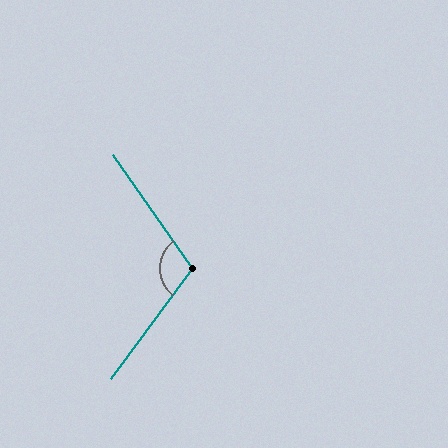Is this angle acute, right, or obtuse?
It is obtuse.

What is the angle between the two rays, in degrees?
Approximately 108 degrees.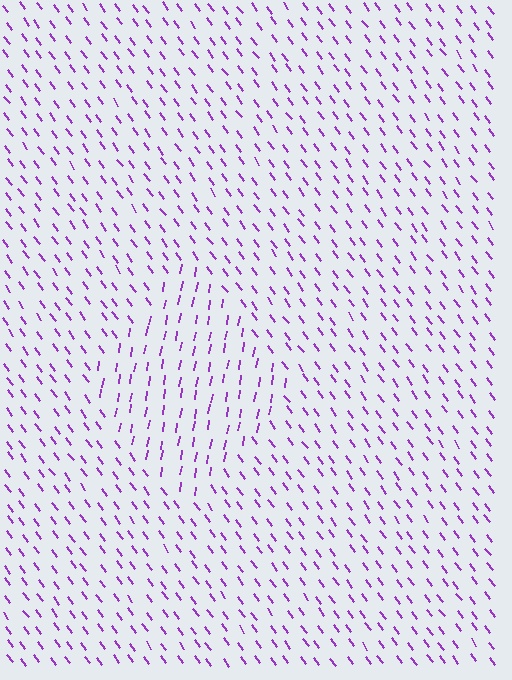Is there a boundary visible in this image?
Yes, there is a texture boundary formed by a change in line orientation.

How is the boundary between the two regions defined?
The boundary is defined purely by a change in line orientation (approximately 45 degrees difference). All lines are the same color and thickness.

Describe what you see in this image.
The image is filled with small purple line segments. A diamond region in the image has lines oriented differently from the surrounding lines, creating a visible texture boundary.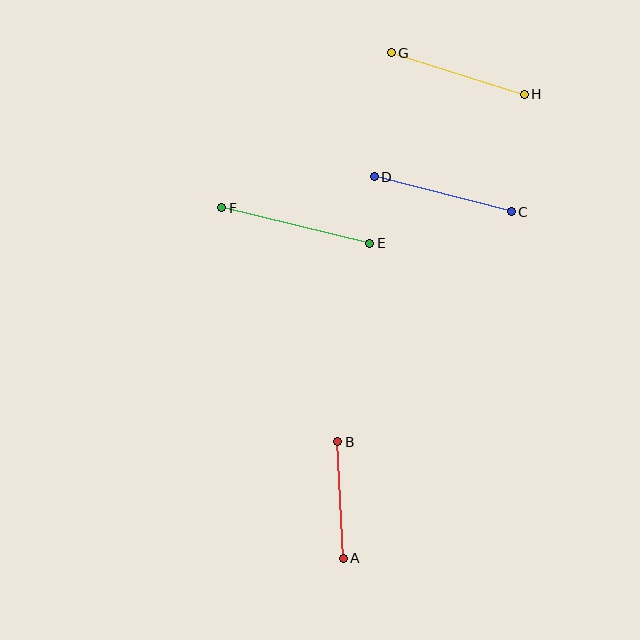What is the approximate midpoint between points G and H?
The midpoint is at approximately (458, 73) pixels.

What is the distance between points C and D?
The distance is approximately 141 pixels.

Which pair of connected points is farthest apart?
Points E and F are farthest apart.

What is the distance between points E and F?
The distance is approximately 152 pixels.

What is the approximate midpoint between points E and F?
The midpoint is at approximately (296, 225) pixels.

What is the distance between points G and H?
The distance is approximately 139 pixels.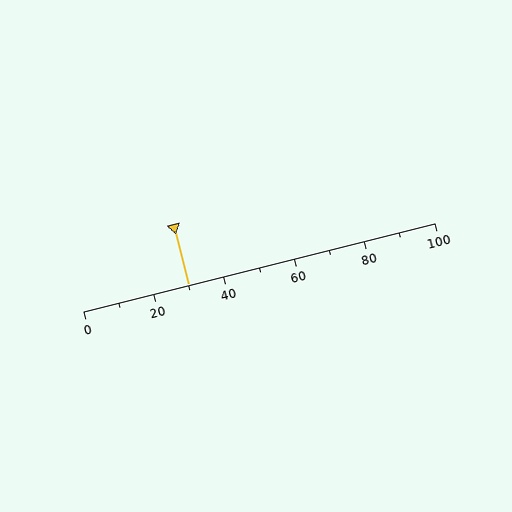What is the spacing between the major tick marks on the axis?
The major ticks are spaced 20 apart.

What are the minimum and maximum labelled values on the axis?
The axis runs from 0 to 100.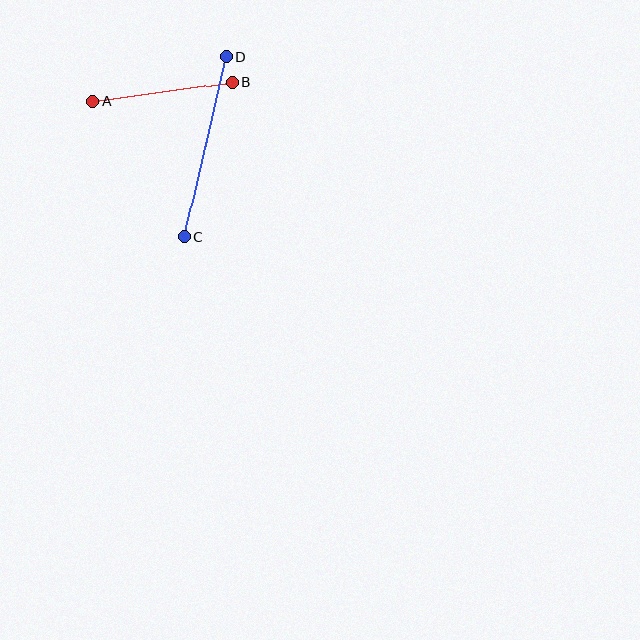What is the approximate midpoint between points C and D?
The midpoint is at approximately (206, 147) pixels.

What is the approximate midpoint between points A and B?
The midpoint is at approximately (162, 91) pixels.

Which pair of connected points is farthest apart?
Points C and D are farthest apart.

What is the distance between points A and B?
The distance is approximately 141 pixels.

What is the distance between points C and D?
The distance is approximately 186 pixels.